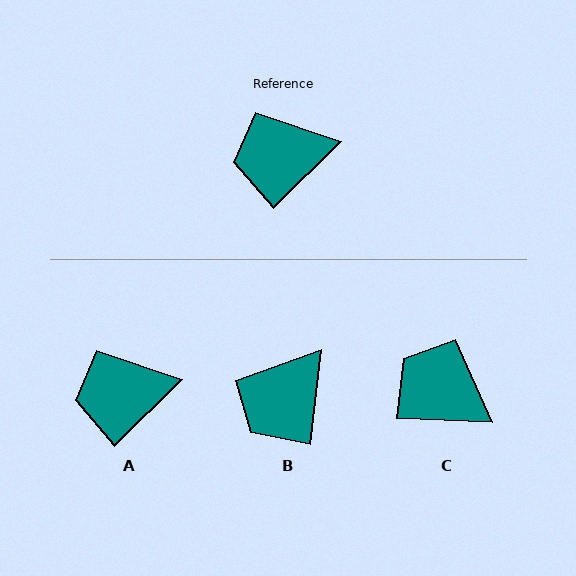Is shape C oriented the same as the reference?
No, it is off by about 47 degrees.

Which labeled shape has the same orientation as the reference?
A.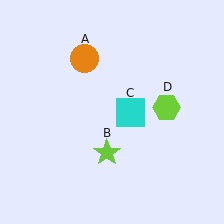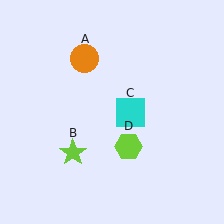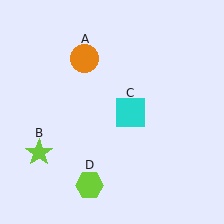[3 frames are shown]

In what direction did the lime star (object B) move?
The lime star (object B) moved left.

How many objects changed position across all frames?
2 objects changed position: lime star (object B), lime hexagon (object D).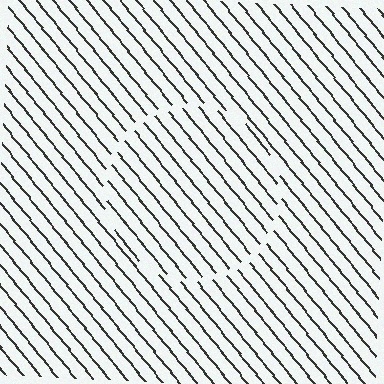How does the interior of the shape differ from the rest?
The interior of the shape contains the same grating, shifted by half a period — the contour is defined by the phase discontinuity where line-ends from the inner and outer gratings abut.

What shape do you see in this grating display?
An illusory circle. The interior of the shape contains the same grating, shifted by half a period — the contour is defined by the phase discontinuity where line-ends from the inner and outer gratings abut.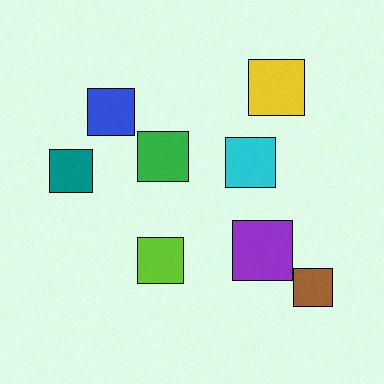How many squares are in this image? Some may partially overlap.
There are 8 squares.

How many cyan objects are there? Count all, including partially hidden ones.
There is 1 cyan object.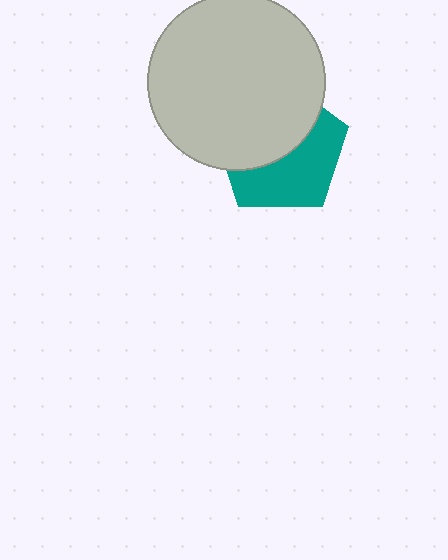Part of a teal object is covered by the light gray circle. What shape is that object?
It is a pentagon.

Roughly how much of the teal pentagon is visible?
About half of it is visible (roughly 49%).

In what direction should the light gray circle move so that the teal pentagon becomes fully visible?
The light gray circle should move up. That is the shortest direction to clear the overlap and leave the teal pentagon fully visible.